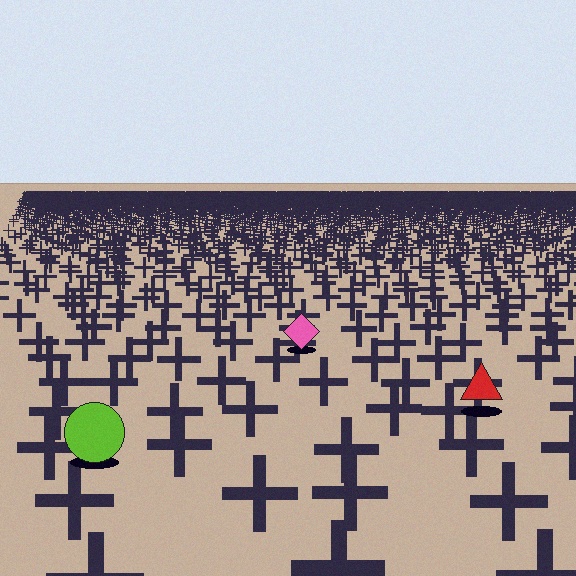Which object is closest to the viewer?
The lime circle is closest. The texture marks near it are larger and more spread out.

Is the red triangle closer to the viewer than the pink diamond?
Yes. The red triangle is closer — you can tell from the texture gradient: the ground texture is coarser near it.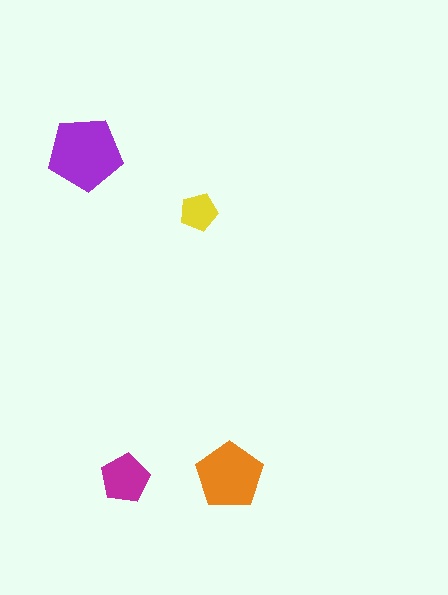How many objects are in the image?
There are 4 objects in the image.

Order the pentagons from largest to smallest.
the purple one, the orange one, the magenta one, the yellow one.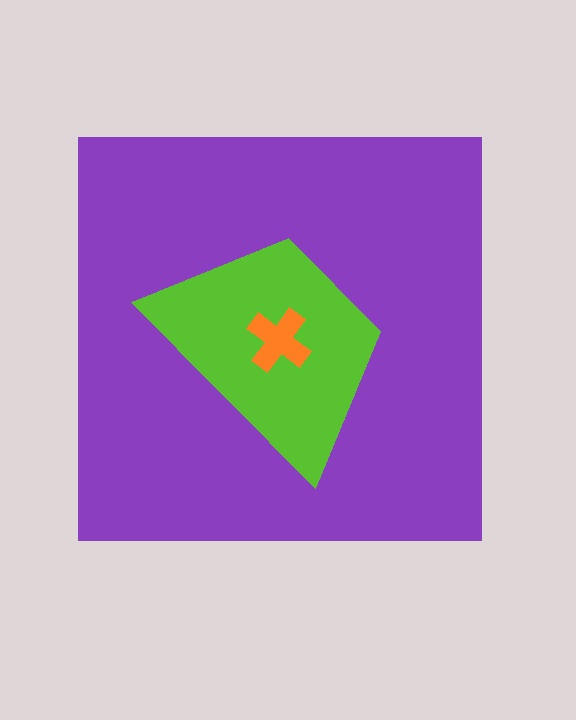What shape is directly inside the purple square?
The lime trapezoid.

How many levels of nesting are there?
3.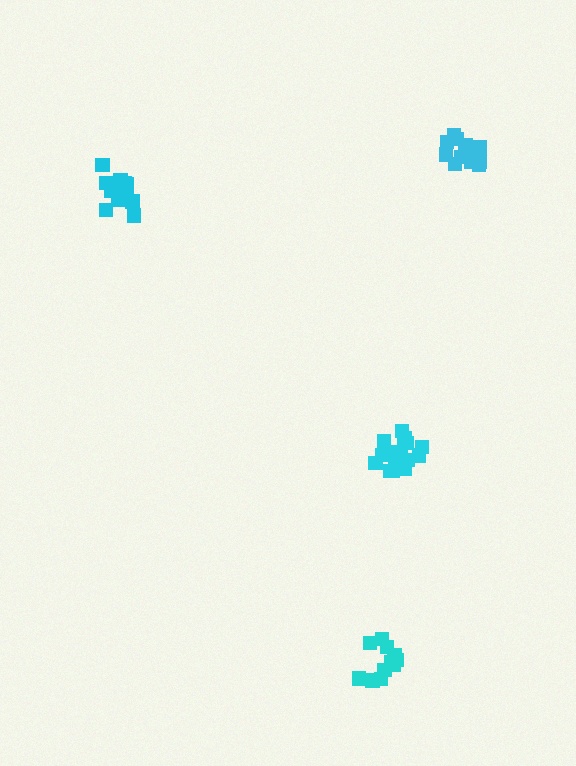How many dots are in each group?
Group 1: 15 dots, Group 2: 12 dots, Group 3: 11 dots, Group 4: 14 dots (52 total).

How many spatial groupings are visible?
There are 4 spatial groupings.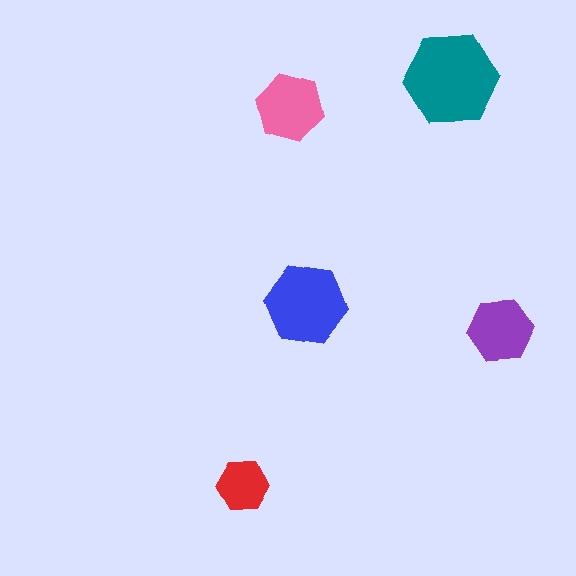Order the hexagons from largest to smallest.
the teal one, the blue one, the pink one, the purple one, the red one.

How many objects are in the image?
There are 5 objects in the image.